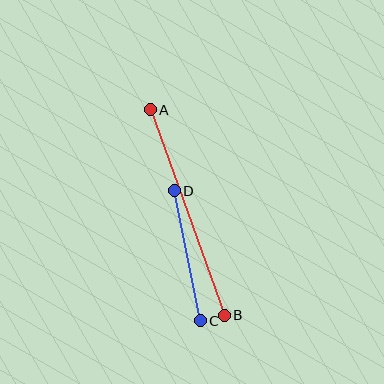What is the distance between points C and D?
The distance is approximately 133 pixels.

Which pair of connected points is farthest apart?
Points A and B are farthest apart.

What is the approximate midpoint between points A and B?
The midpoint is at approximately (187, 212) pixels.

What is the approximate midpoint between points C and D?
The midpoint is at approximately (187, 256) pixels.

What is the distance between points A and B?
The distance is approximately 218 pixels.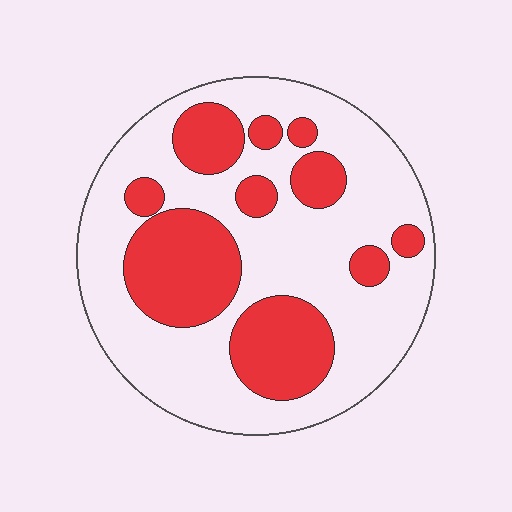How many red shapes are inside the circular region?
10.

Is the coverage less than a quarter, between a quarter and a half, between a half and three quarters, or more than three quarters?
Between a quarter and a half.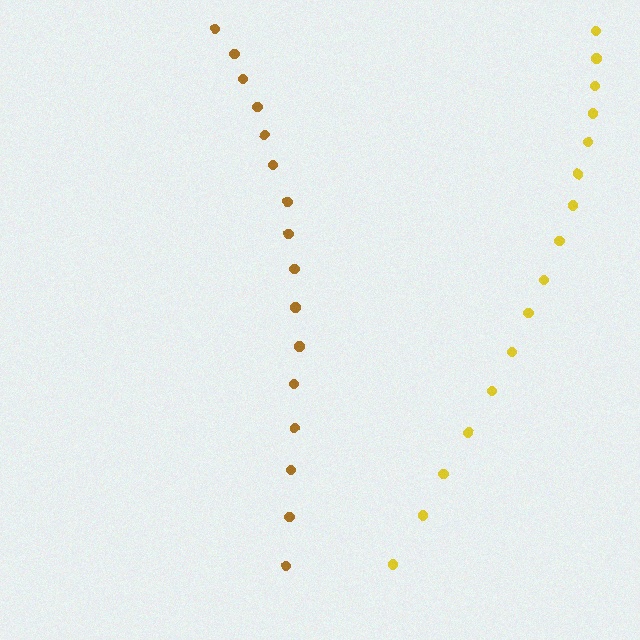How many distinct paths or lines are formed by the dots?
There are 2 distinct paths.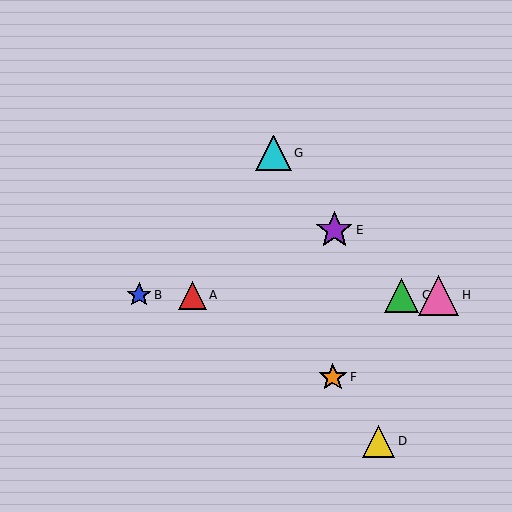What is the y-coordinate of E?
Object E is at y≈230.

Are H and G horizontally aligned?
No, H is at y≈295 and G is at y≈153.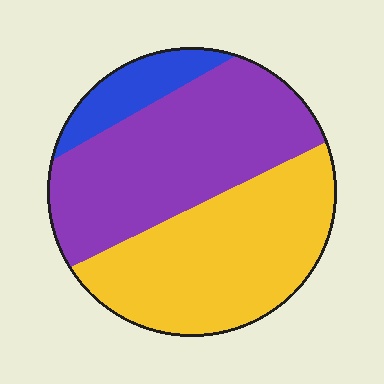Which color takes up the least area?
Blue, at roughly 10%.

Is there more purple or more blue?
Purple.